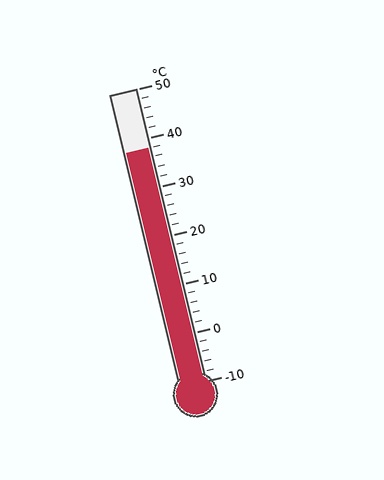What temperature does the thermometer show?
The thermometer shows approximately 38°C.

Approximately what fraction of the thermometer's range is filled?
The thermometer is filled to approximately 80% of its range.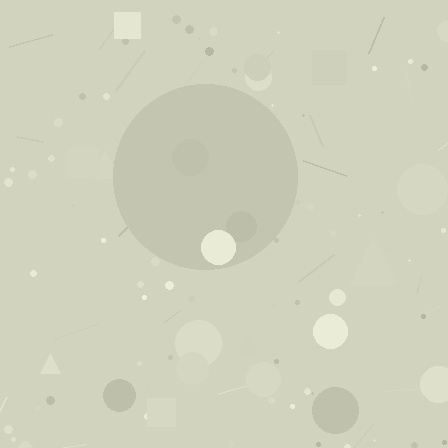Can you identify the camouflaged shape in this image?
The camouflaged shape is a circle.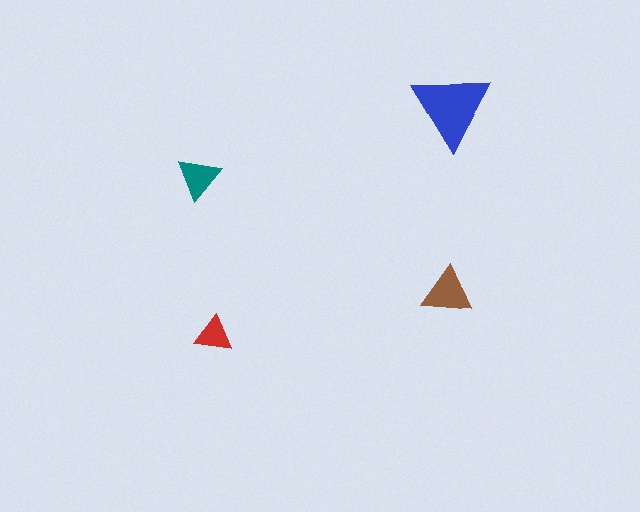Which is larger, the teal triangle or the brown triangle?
The brown one.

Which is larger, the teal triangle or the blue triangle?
The blue one.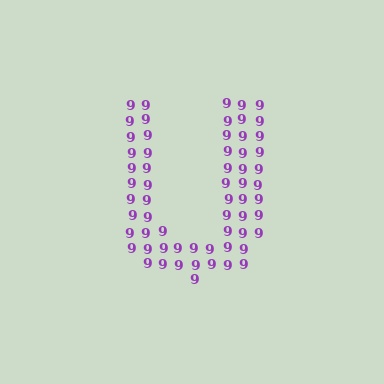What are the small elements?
The small elements are digit 9's.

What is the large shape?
The large shape is the letter U.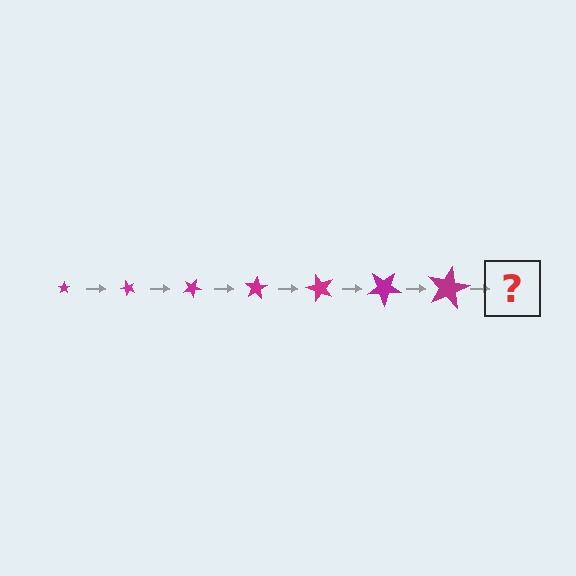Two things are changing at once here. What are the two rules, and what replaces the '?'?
The two rules are that the star grows larger each step and it rotates 50 degrees each step. The '?' should be a star, larger than the previous one and rotated 350 degrees from the start.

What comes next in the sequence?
The next element should be a star, larger than the previous one and rotated 350 degrees from the start.